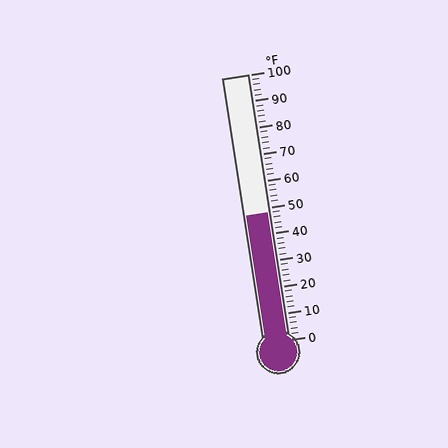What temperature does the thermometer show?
The thermometer shows approximately 48°F.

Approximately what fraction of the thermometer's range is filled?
The thermometer is filled to approximately 50% of its range.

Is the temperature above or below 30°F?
The temperature is above 30°F.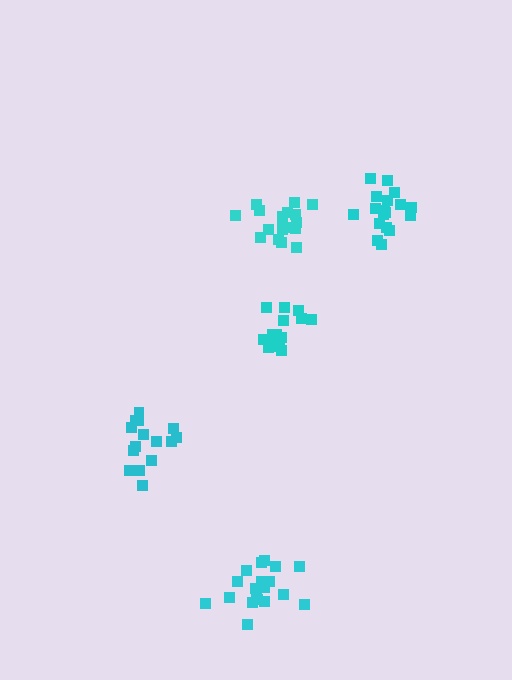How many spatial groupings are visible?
There are 5 spatial groupings.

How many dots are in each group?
Group 1: 16 dots, Group 2: 18 dots, Group 3: 19 dots, Group 4: 15 dots, Group 5: 19 dots (87 total).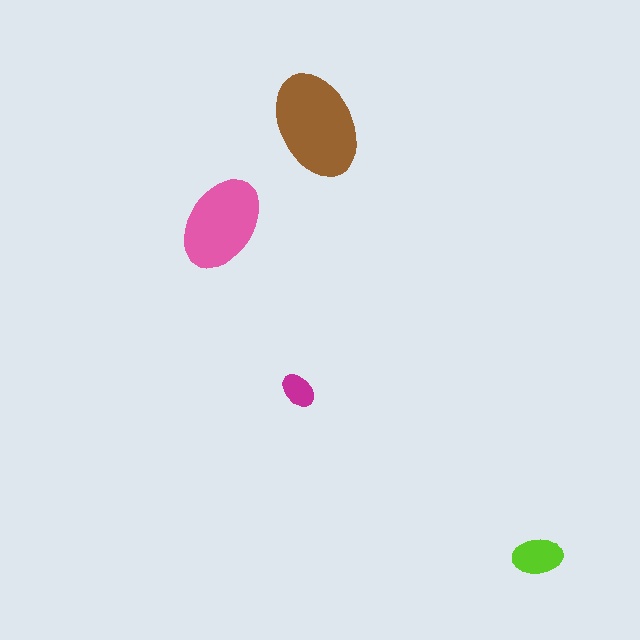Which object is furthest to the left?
The pink ellipse is leftmost.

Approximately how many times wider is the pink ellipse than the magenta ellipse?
About 2.5 times wider.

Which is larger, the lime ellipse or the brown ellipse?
The brown one.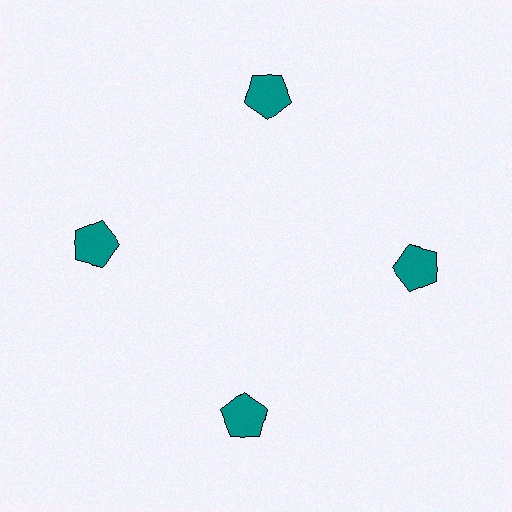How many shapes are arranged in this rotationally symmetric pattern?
There are 4 shapes, arranged in 4 groups of 1.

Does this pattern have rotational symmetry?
Yes, this pattern has 4-fold rotational symmetry. It looks the same after rotating 90 degrees around the center.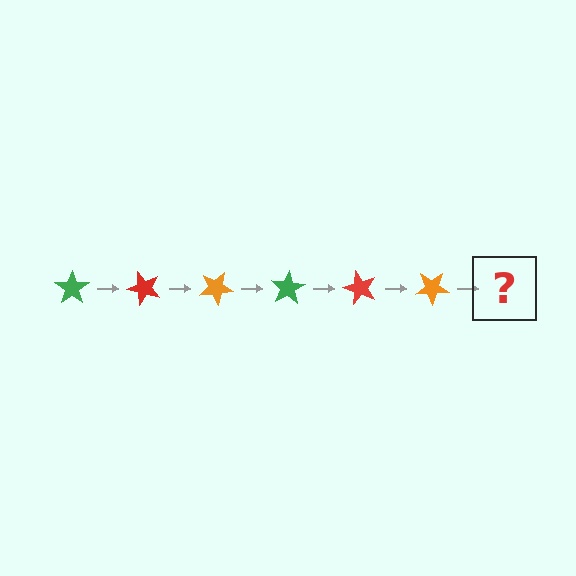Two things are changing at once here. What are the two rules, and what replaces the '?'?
The two rules are that it rotates 50 degrees each step and the color cycles through green, red, and orange. The '?' should be a green star, rotated 300 degrees from the start.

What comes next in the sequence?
The next element should be a green star, rotated 300 degrees from the start.